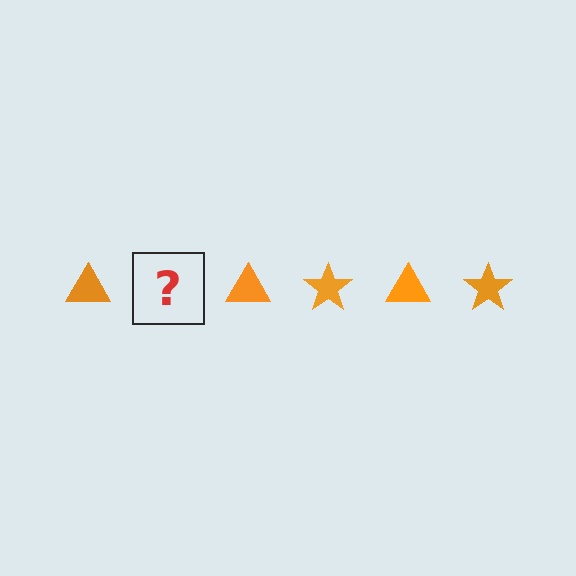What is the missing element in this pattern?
The missing element is an orange star.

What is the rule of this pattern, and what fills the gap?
The rule is that the pattern cycles through triangle, star shapes in orange. The gap should be filled with an orange star.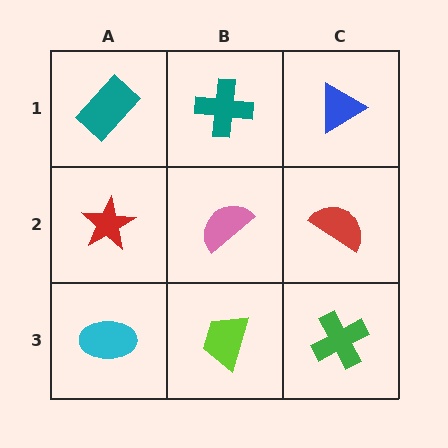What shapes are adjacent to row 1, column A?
A red star (row 2, column A), a teal cross (row 1, column B).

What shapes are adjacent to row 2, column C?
A blue triangle (row 1, column C), a green cross (row 3, column C), a pink semicircle (row 2, column B).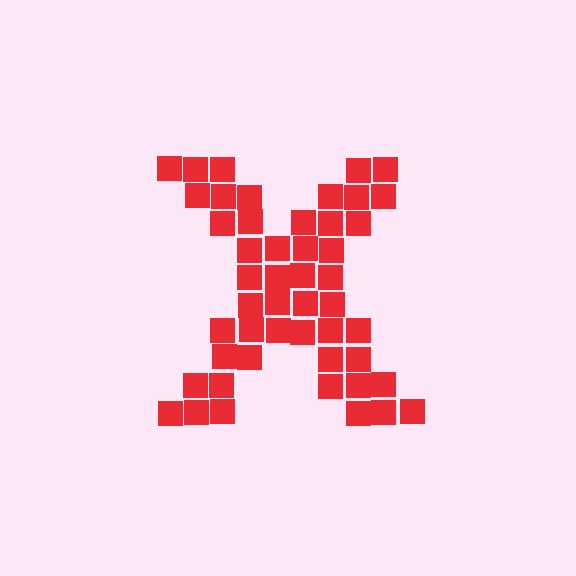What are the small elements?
The small elements are squares.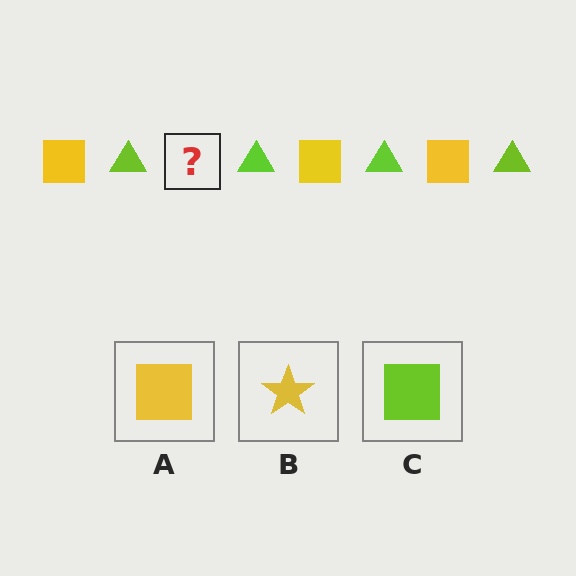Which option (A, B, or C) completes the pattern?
A.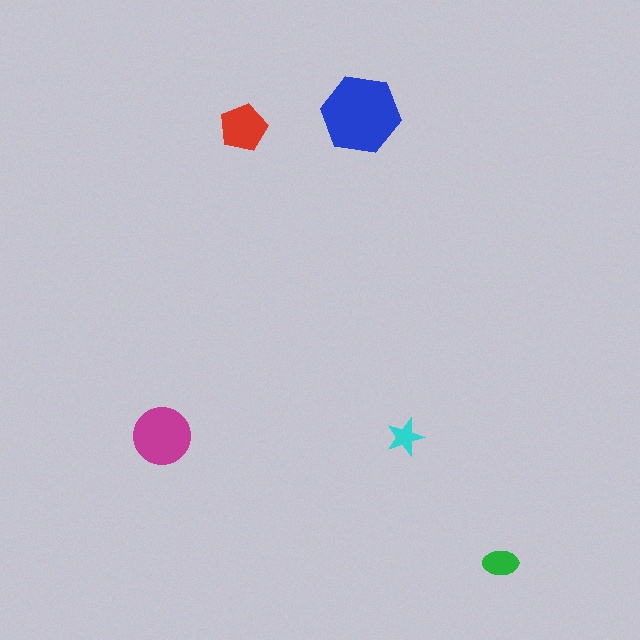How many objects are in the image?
There are 5 objects in the image.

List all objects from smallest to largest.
The cyan star, the green ellipse, the red pentagon, the magenta circle, the blue hexagon.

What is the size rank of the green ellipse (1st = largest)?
4th.